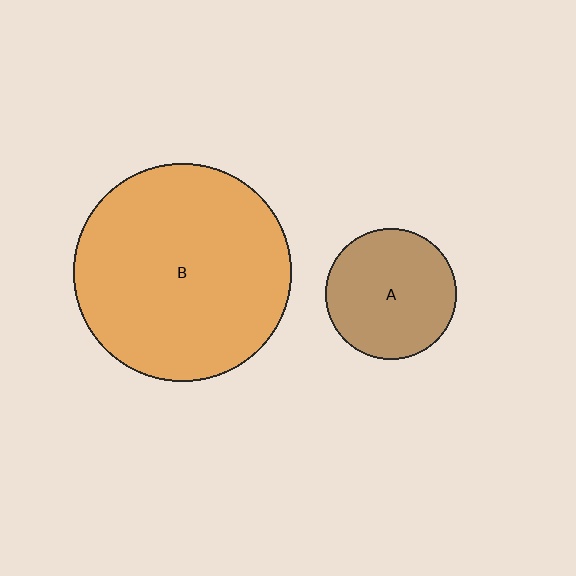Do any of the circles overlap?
No, none of the circles overlap.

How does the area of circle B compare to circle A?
Approximately 2.8 times.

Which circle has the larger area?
Circle B (orange).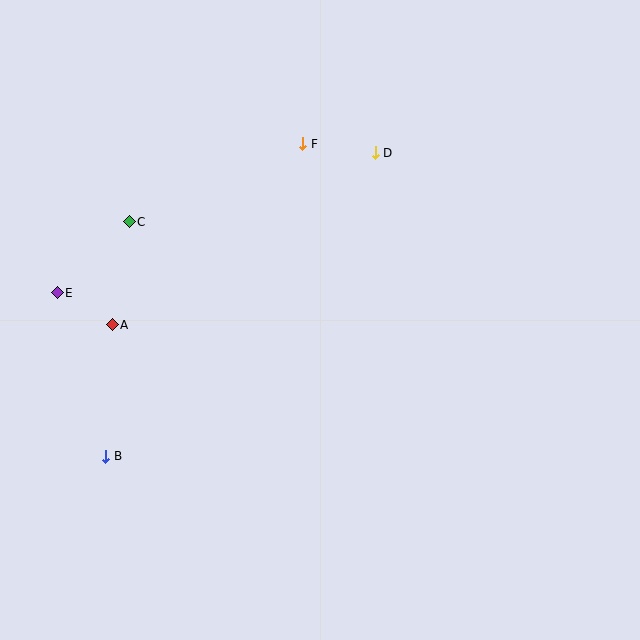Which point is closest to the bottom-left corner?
Point B is closest to the bottom-left corner.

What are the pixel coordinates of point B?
Point B is at (106, 456).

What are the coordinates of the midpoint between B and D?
The midpoint between B and D is at (240, 304).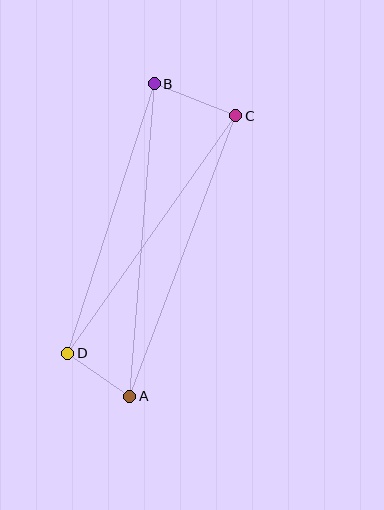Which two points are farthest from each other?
Points A and B are farthest from each other.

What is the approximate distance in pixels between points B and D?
The distance between B and D is approximately 283 pixels.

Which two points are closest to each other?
Points A and D are closest to each other.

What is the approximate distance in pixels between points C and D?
The distance between C and D is approximately 291 pixels.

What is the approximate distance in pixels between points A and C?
The distance between A and C is approximately 300 pixels.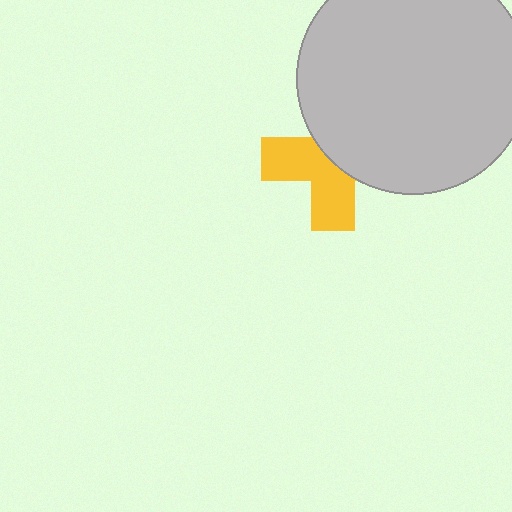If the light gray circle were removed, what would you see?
You would see the complete yellow cross.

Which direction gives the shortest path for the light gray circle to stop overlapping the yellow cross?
Moving toward the upper-right gives the shortest separation.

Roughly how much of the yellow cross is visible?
About half of it is visible (roughly 49%).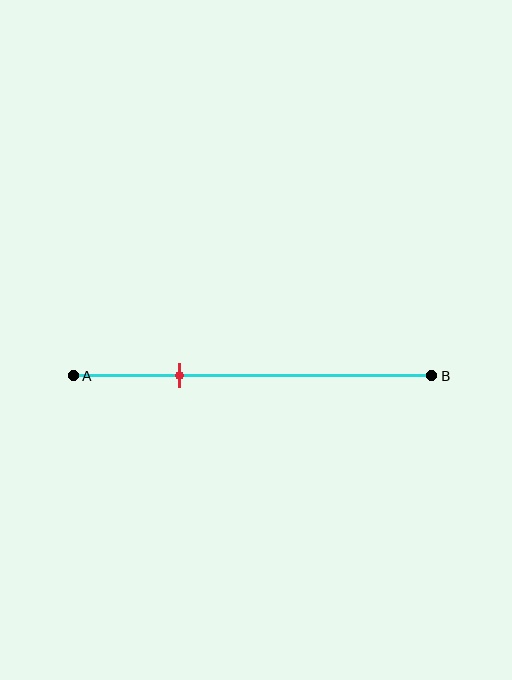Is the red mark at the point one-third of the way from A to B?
No, the mark is at about 30% from A, not at the 33% one-third point.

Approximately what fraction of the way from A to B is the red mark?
The red mark is approximately 30% of the way from A to B.